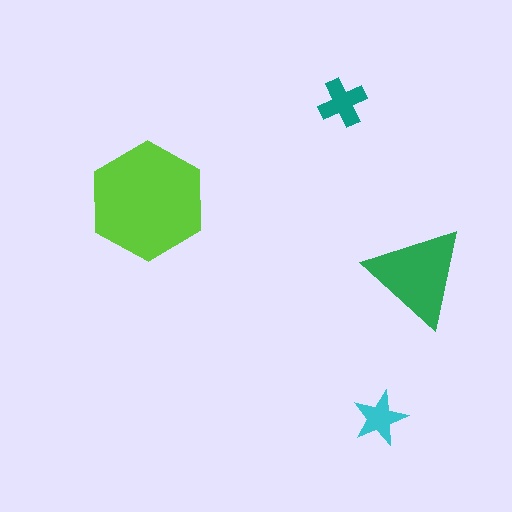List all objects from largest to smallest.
The lime hexagon, the green triangle, the teal cross, the cyan star.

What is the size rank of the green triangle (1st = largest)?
2nd.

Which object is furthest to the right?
The green triangle is rightmost.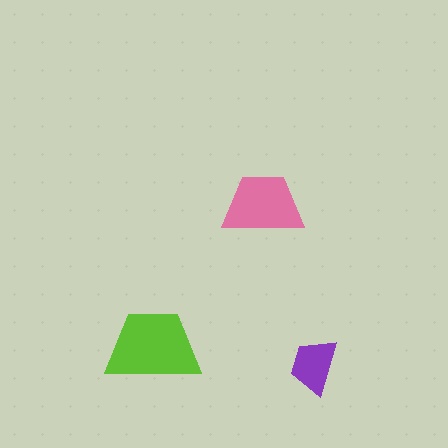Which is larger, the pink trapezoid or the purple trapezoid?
The pink one.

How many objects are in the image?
There are 3 objects in the image.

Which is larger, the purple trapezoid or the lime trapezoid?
The lime one.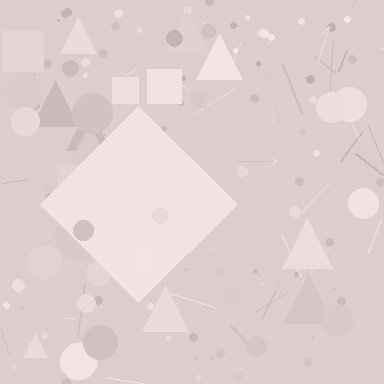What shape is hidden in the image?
A diamond is hidden in the image.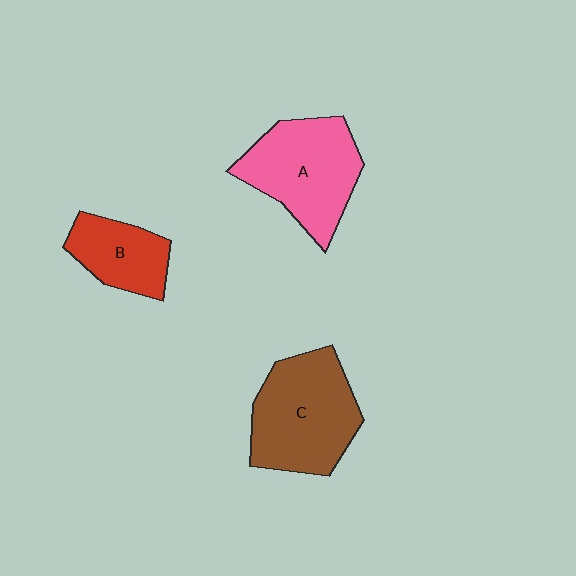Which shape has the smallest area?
Shape B (red).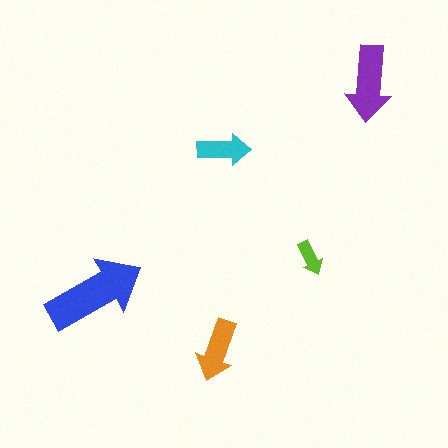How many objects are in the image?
There are 5 objects in the image.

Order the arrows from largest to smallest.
the blue one, the purple one, the orange one, the cyan one, the lime one.